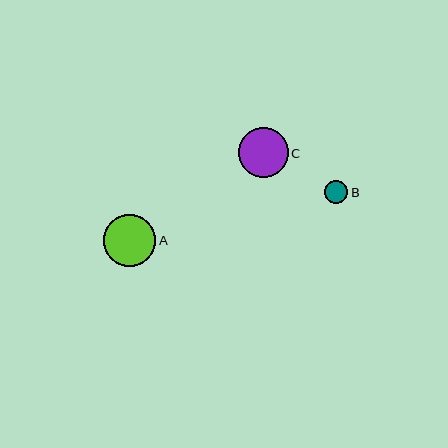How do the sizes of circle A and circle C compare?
Circle A and circle C are approximately the same size.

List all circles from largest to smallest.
From largest to smallest: A, C, B.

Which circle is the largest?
Circle A is the largest with a size of approximately 53 pixels.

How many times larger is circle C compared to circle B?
Circle C is approximately 2.1 times the size of circle B.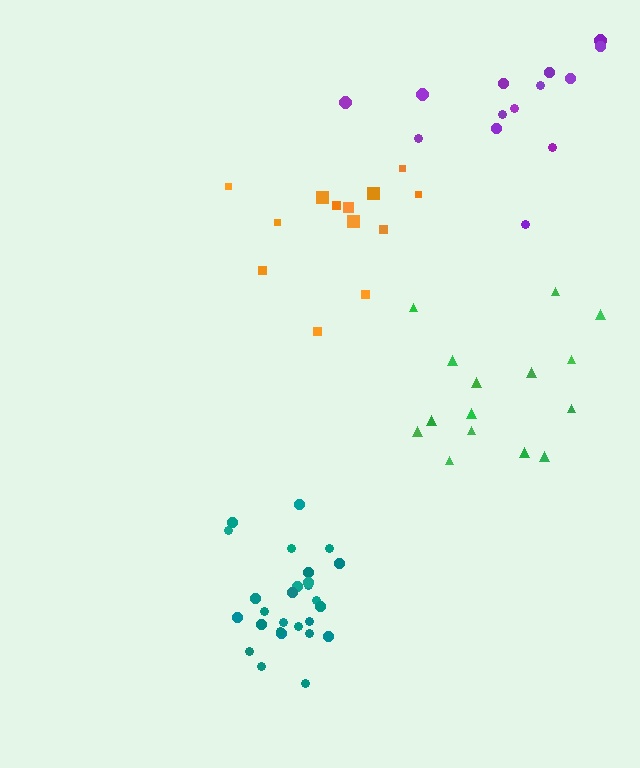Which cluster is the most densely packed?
Teal.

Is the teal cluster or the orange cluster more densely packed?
Teal.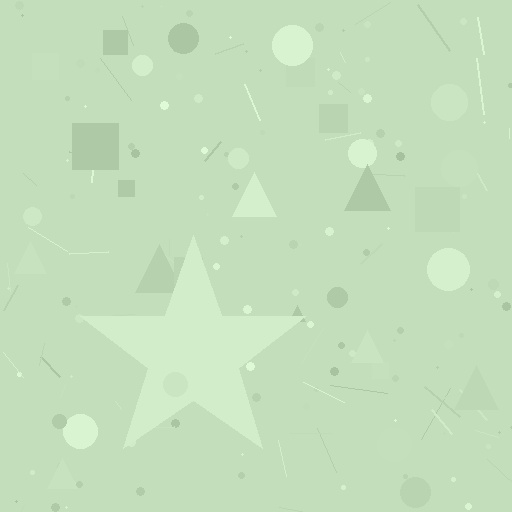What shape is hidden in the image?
A star is hidden in the image.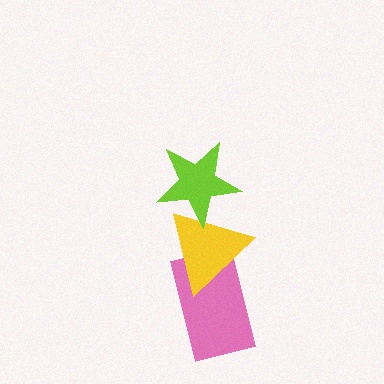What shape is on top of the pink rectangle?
The yellow triangle is on top of the pink rectangle.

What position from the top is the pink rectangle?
The pink rectangle is 3rd from the top.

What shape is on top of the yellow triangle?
The lime star is on top of the yellow triangle.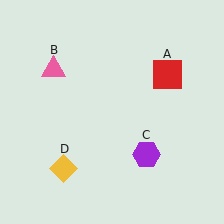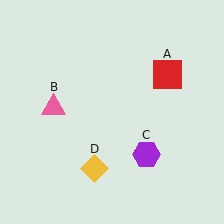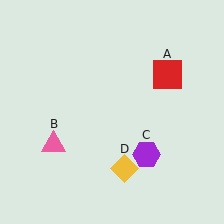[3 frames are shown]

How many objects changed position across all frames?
2 objects changed position: pink triangle (object B), yellow diamond (object D).